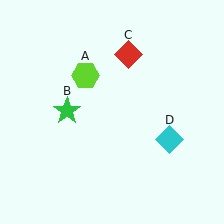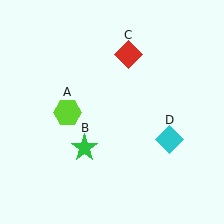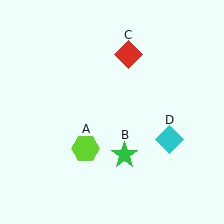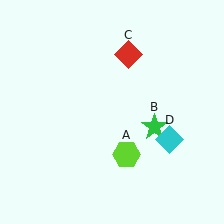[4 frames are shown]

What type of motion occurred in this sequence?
The lime hexagon (object A), green star (object B) rotated counterclockwise around the center of the scene.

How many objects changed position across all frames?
2 objects changed position: lime hexagon (object A), green star (object B).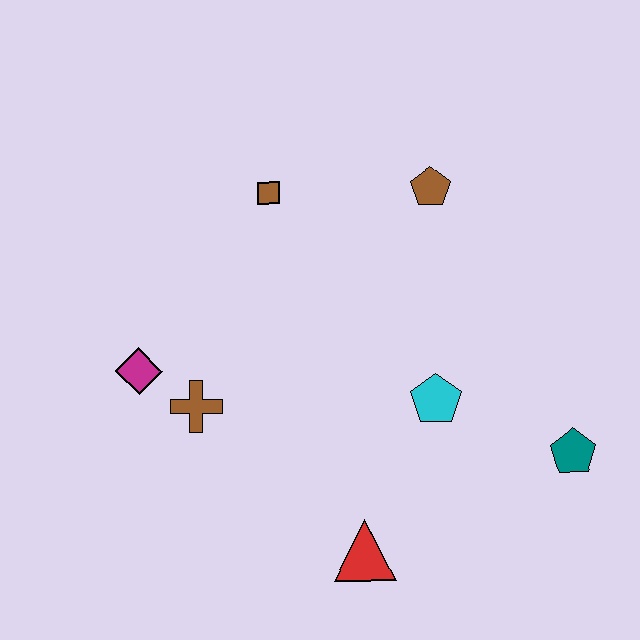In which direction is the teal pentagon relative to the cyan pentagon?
The teal pentagon is to the right of the cyan pentagon.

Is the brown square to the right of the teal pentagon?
No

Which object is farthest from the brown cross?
The teal pentagon is farthest from the brown cross.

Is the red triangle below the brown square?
Yes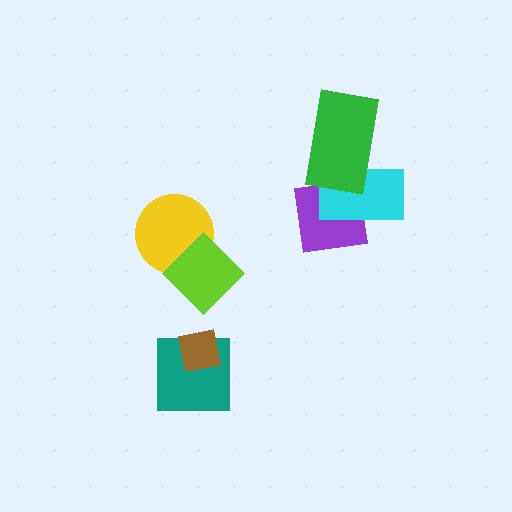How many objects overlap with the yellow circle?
1 object overlaps with the yellow circle.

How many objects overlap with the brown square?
1 object overlaps with the brown square.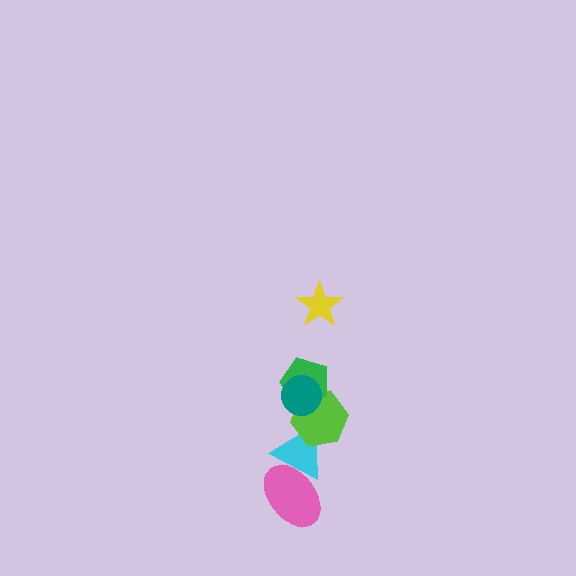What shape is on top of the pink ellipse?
The cyan triangle is on top of the pink ellipse.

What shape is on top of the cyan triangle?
The lime hexagon is on top of the cyan triangle.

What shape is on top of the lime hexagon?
The green pentagon is on top of the lime hexagon.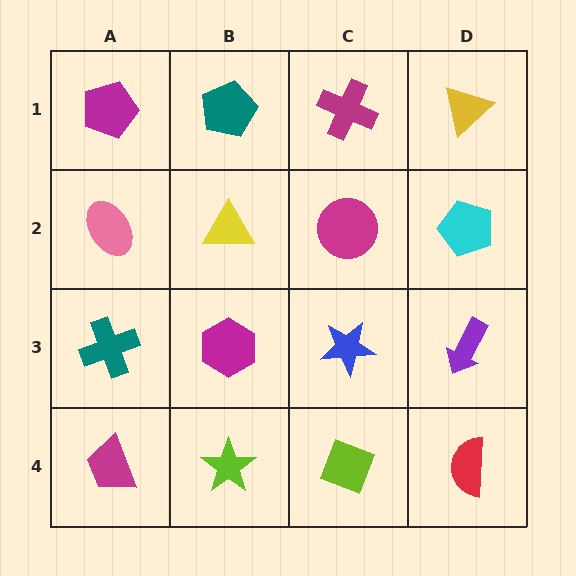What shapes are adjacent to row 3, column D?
A cyan pentagon (row 2, column D), a red semicircle (row 4, column D), a blue star (row 3, column C).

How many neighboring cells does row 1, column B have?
3.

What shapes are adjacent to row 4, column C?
A blue star (row 3, column C), a lime star (row 4, column B), a red semicircle (row 4, column D).